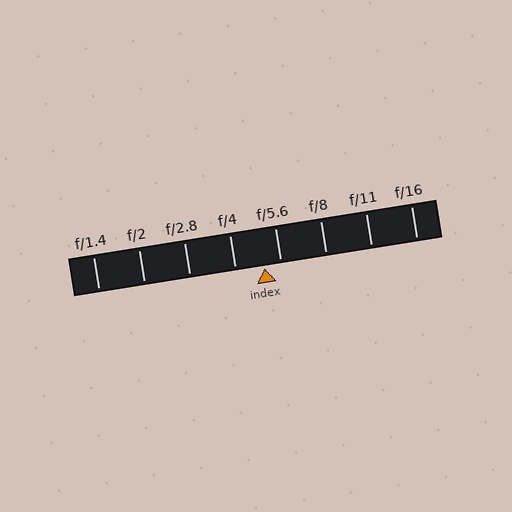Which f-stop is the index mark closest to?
The index mark is closest to f/5.6.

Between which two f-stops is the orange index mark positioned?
The index mark is between f/4 and f/5.6.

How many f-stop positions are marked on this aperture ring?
There are 8 f-stop positions marked.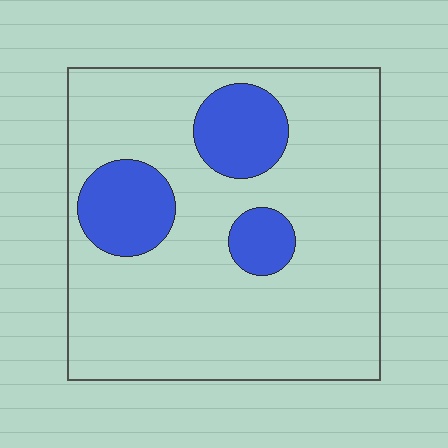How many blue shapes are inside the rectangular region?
3.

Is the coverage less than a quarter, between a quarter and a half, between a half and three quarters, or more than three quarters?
Less than a quarter.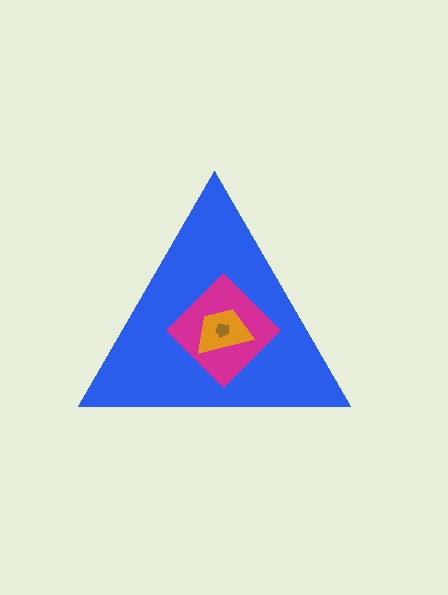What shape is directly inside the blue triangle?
The magenta diamond.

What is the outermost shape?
The blue triangle.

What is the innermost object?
The brown pentagon.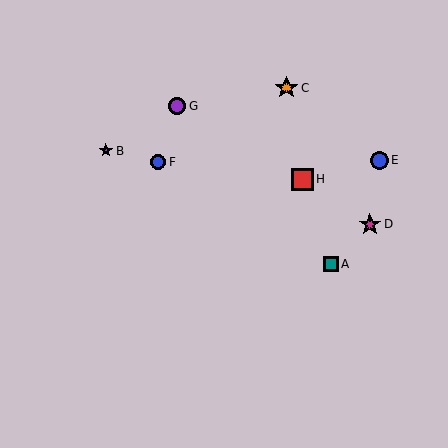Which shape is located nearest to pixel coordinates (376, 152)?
The blue circle (labeled E) at (380, 160) is nearest to that location.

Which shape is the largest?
The orange star (labeled C) is the largest.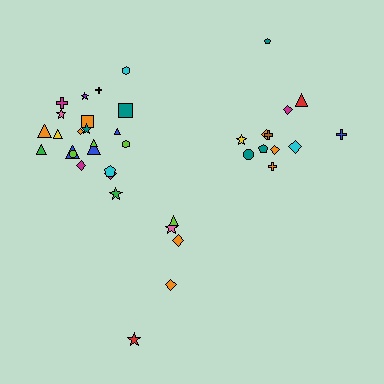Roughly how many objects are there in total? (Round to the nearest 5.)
Roughly 40 objects in total.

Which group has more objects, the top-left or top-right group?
The top-left group.